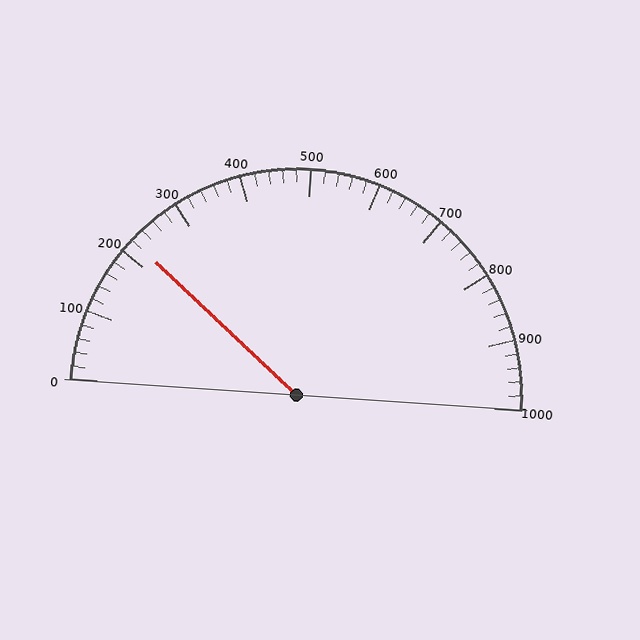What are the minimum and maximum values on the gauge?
The gauge ranges from 0 to 1000.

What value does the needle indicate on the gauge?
The needle indicates approximately 220.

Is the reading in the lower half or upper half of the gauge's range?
The reading is in the lower half of the range (0 to 1000).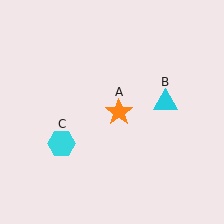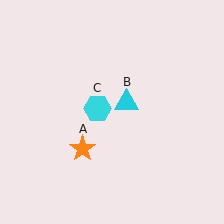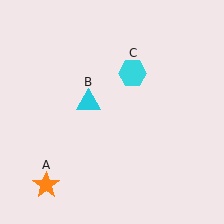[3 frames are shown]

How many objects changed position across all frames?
3 objects changed position: orange star (object A), cyan triangle (object B), cyan hexagon (object C).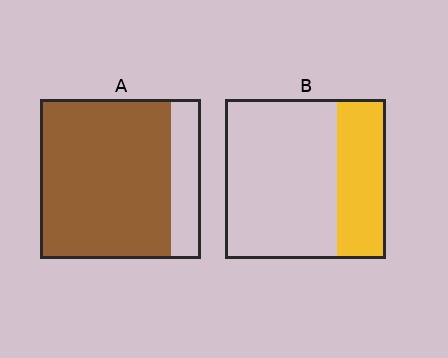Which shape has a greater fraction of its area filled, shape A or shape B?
Shape A.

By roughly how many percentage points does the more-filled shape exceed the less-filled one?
By roughly 50 percentage points (A over B).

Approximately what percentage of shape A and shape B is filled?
A is approximately 80% and B is approximately 30%.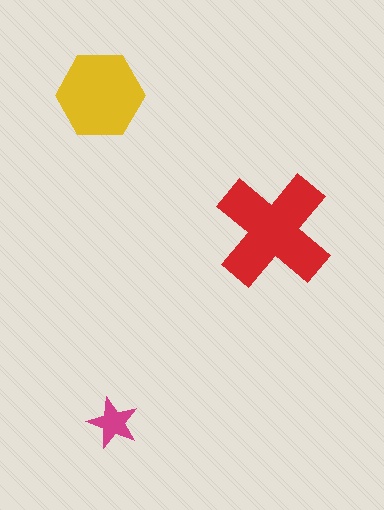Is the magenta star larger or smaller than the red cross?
Smaller.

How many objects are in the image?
There are 3 objects in the image.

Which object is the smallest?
The magenta star.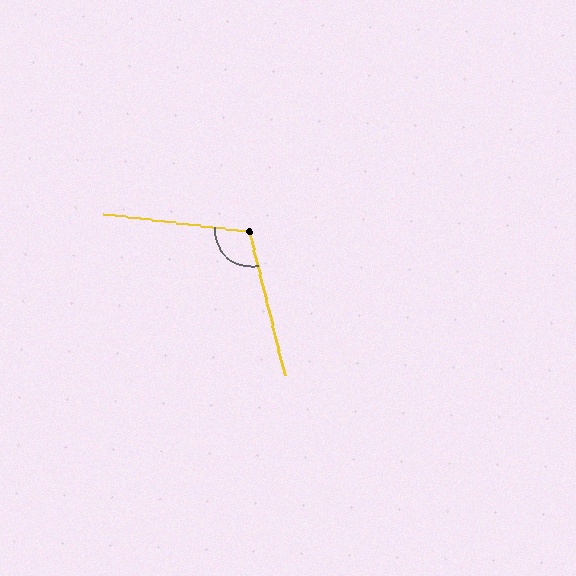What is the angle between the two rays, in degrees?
Approximately 110 degrees.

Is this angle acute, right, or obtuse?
It is obtuse.